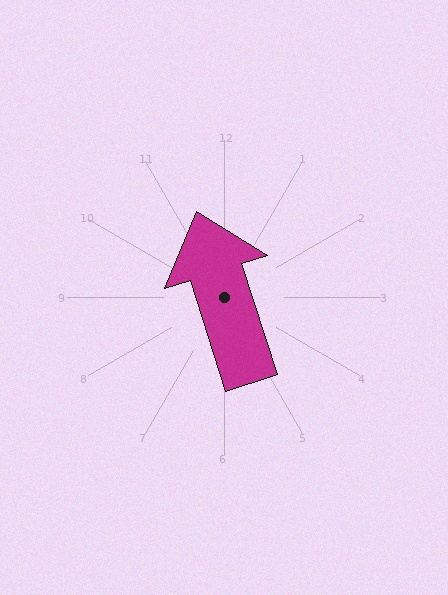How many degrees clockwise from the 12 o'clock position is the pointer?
Approximately 342 degrees.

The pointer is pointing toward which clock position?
Roughly 11 o'clock.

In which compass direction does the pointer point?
North.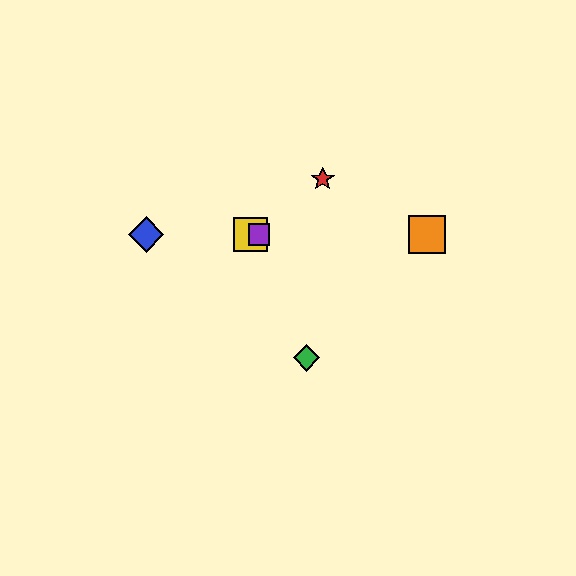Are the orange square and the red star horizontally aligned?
No, the orange square is at y≈234 and the red star is at y≈179.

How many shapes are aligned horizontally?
4 shapes (the blue diamond, the yellow square, the purple square, the orange square) are aligned horizontally.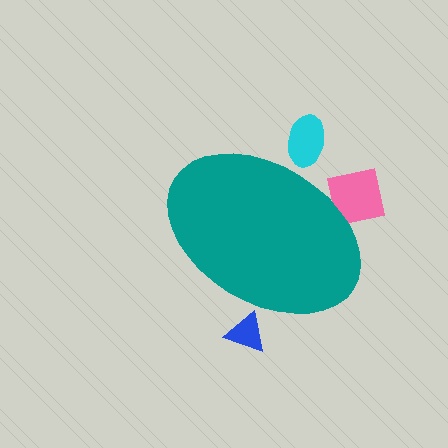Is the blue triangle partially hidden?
Yes, the blue triangle is partially hidden behind the teal ellipse.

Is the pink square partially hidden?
Yes, the pink square is partially hidden behind the teal ellipse.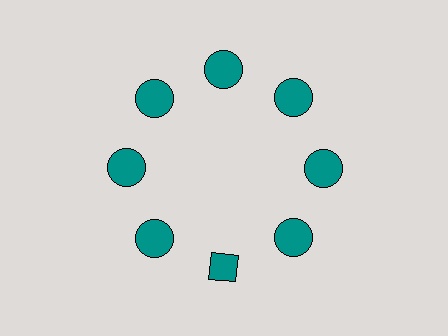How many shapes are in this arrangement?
There are 8 shapes arranged in a ring pattern.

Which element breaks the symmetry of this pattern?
The teal diamond at roughly the 6 o'clock position breaks the symmetry. All other shapes are teal circles.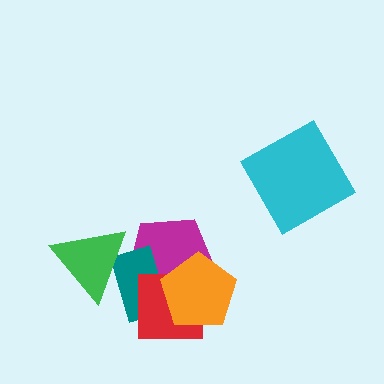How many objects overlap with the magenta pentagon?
4 objects overlap with the magenta pentagon.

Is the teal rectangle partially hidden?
Yes, it is partially covered by another shape.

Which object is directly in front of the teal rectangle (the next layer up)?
The red square is directly in front of the teal rectangle.